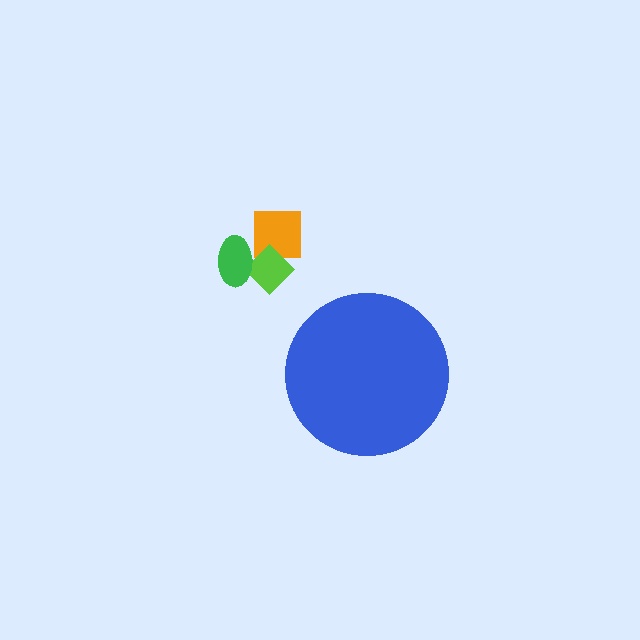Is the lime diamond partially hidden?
No, the lime diamond is fully visible.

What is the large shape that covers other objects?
A blue circle.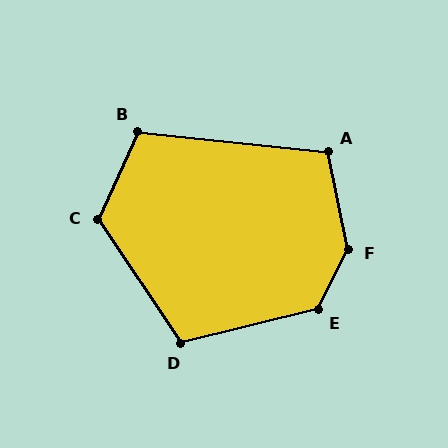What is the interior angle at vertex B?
Approximately 108 degrees (obtuse).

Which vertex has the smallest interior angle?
A, at approximately 108 degrees.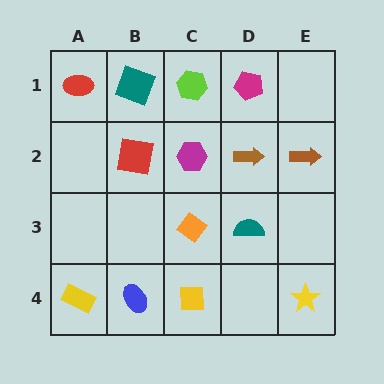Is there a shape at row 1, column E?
No, that cell is empty.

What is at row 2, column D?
A brown arrow.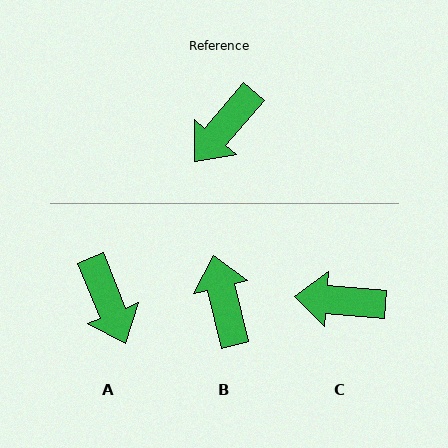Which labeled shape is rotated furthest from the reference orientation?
B, about 126 degrees away.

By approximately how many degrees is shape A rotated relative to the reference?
Approximately 62 degrees counter-clockwise.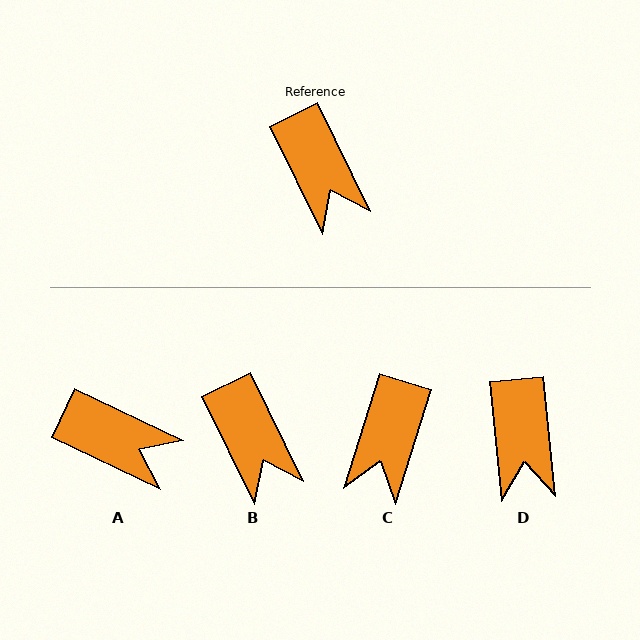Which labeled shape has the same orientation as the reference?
B.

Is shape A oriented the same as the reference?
No, it is off by about 38 degrees.